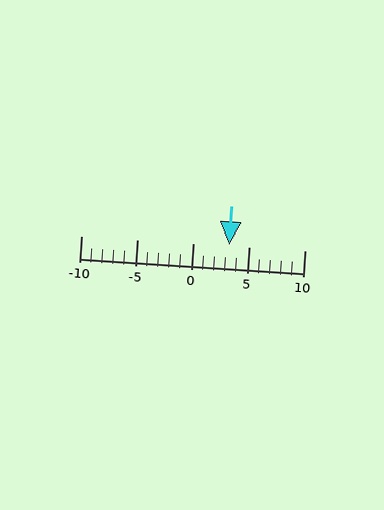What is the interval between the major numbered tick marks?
The major tick marks are spaced 5 units apart.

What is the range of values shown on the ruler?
The ruler shows values from -10 to 10.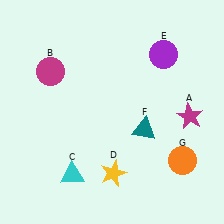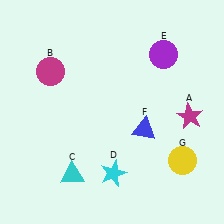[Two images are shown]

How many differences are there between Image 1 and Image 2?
There are 3 differences between the two images.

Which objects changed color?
D changed from yellow to cyan. F changed from teal to blue. G changed from orange to yellow.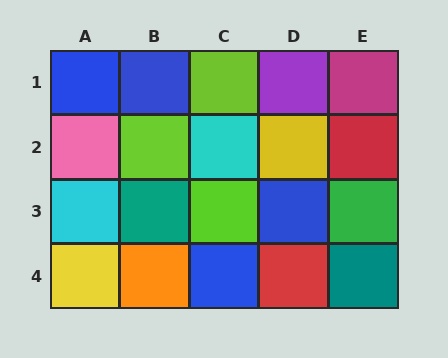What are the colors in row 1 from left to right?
Blue, blue, lime, purple, magenta.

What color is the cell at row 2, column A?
Pink.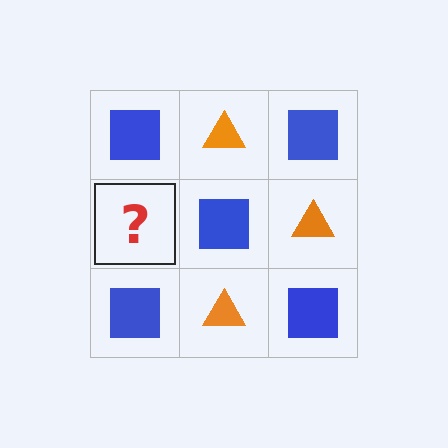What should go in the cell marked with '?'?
The missing cell should contain an orange triangle.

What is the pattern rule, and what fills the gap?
The rule is that it alternates blue square and orange triangle in a checkerboard pattern. The gap should be filled with an orange triangle.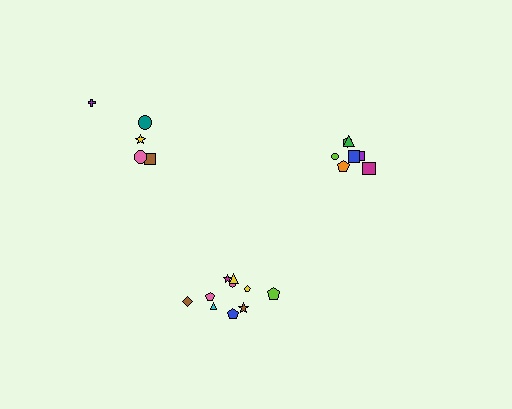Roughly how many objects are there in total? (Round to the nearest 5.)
Roughly 25 objects in total.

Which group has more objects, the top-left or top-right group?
The top-right group.